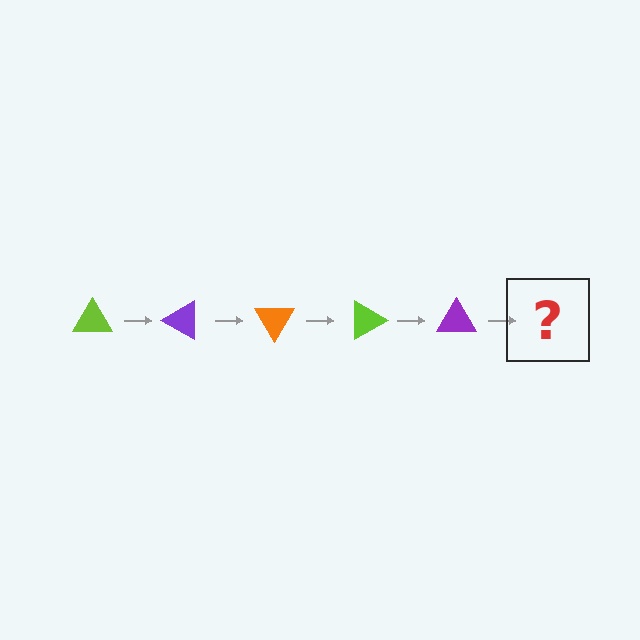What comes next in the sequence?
The next element should be an orange triangle, rotated 150 degrees from the start.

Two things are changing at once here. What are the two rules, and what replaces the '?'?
The two rules are that it rotates 30 degrees each step and the color cycles through lime, purple, and orange. The '?' should be an orange triangle, rotated 150 degrees from the start.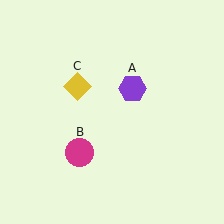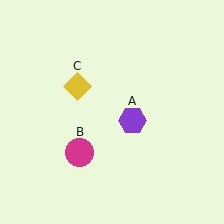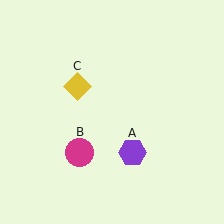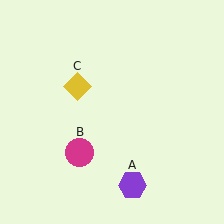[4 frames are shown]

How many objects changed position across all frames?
1 object changed position: purple hexagon (object A).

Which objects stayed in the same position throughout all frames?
Magenta circle (object B) and yellow diamond (object C) remained stationary.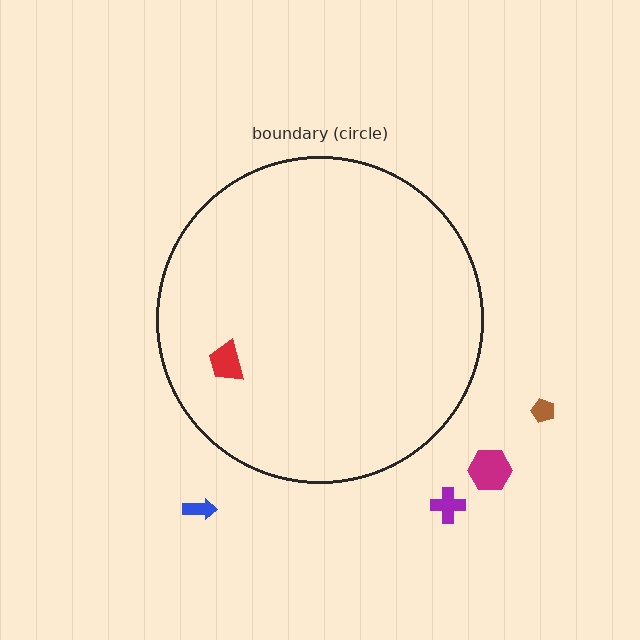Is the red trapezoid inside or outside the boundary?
Inside.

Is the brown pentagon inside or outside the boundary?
Outside.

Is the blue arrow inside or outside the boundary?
Outside.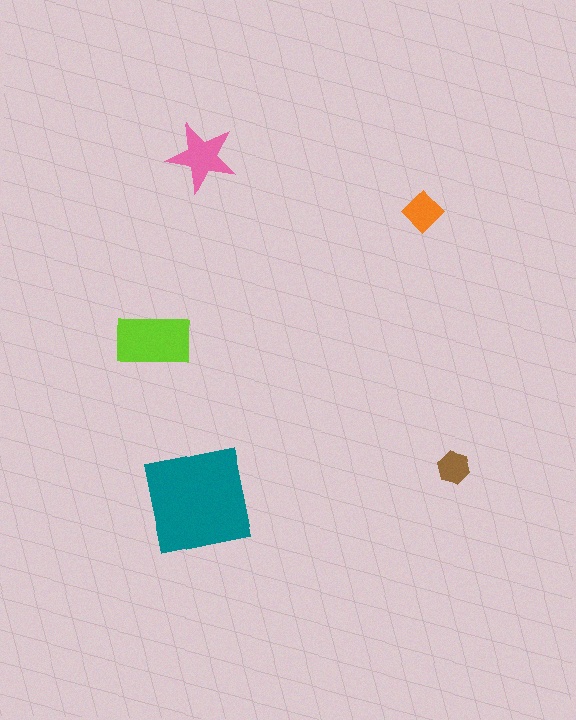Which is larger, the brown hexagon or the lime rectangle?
The lime rectangle.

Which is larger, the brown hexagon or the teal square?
The teal square.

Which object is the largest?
The teal square.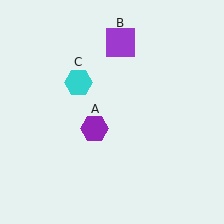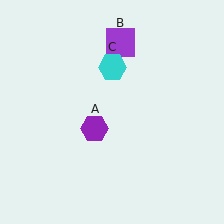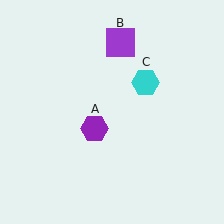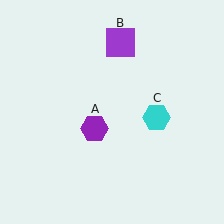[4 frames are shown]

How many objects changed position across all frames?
1 object changed position: cyan hexagon (object C).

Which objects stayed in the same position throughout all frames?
Purple hexagon (object A) and purple square (object B) remained stationary.